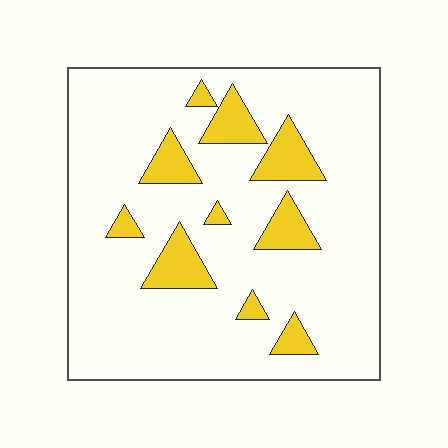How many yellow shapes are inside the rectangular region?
10.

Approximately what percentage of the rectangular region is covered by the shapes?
Approximately 15%.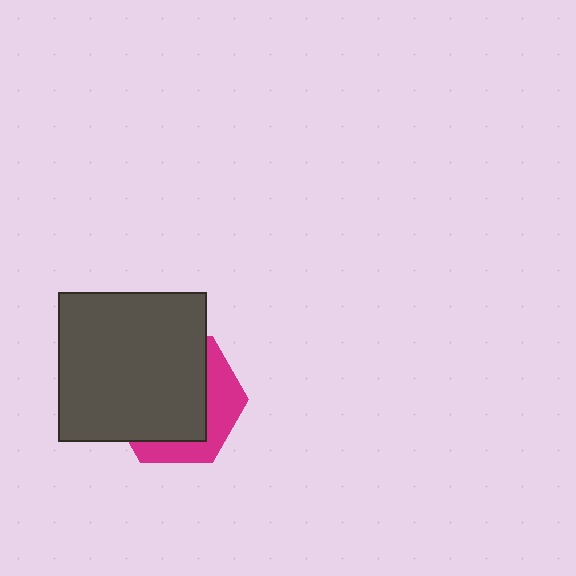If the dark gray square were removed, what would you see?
You would see the complete magenta hexagon.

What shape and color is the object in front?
The object in front is a dark gray square.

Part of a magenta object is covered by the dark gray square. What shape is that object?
It is a hexagon.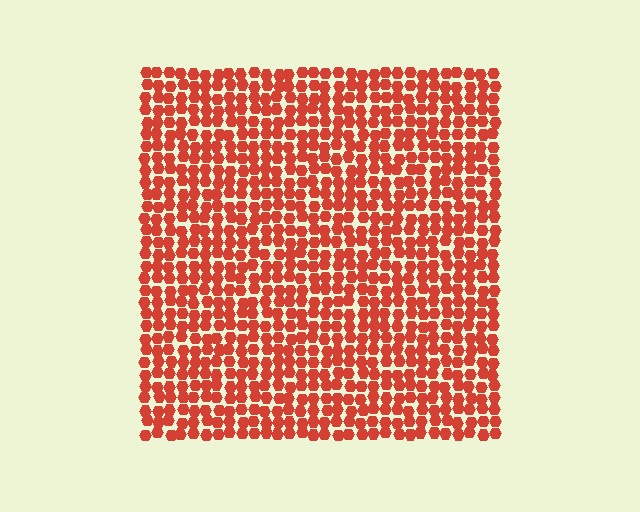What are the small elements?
The small elements are hexagons.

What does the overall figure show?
The overall figure shows a square.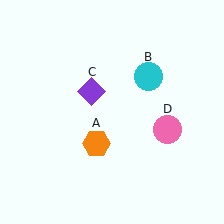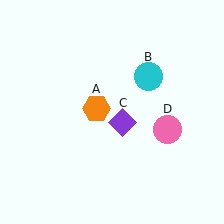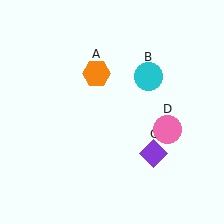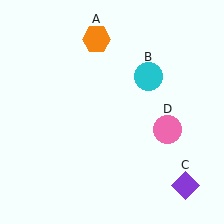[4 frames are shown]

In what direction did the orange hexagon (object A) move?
The orange hexagon (object A) moved up.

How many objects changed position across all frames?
2 objects changed position: orange hexagon (object A), purple diamond (object C).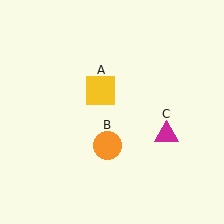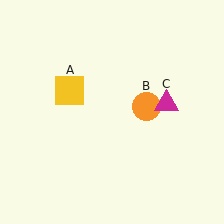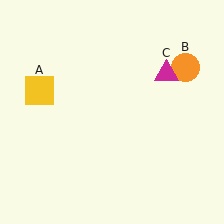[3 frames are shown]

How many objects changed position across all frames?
3 objects changed position: yellow square (object A), orange circle (object B), magenta triangle (object C).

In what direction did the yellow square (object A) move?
The yellow square (object A) moved left.